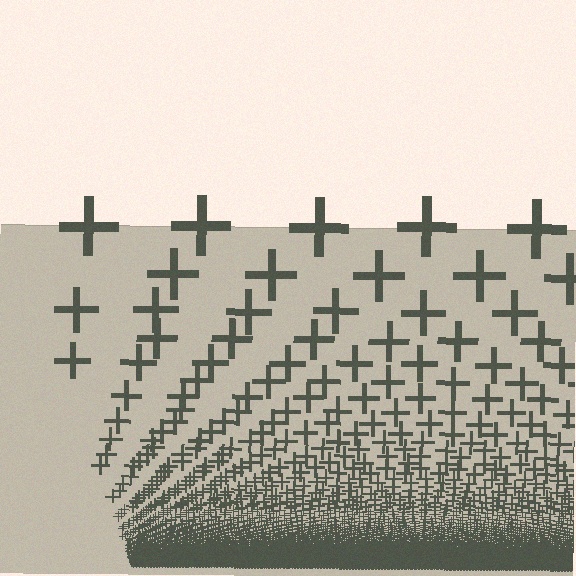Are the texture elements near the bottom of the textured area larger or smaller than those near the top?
Smaller. The gradient is inverted — elements near the bottom are smaller and denser.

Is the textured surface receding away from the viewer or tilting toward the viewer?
The surface appears to tilt toward the viewer. Texture elements get larger and sparser toward the top.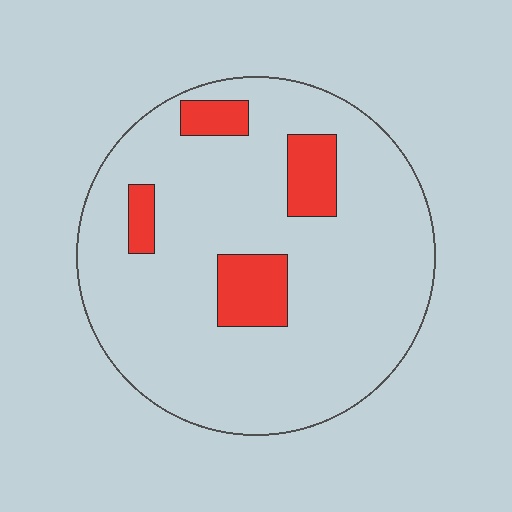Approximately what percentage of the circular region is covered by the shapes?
Approximately 15%.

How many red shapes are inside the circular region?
4.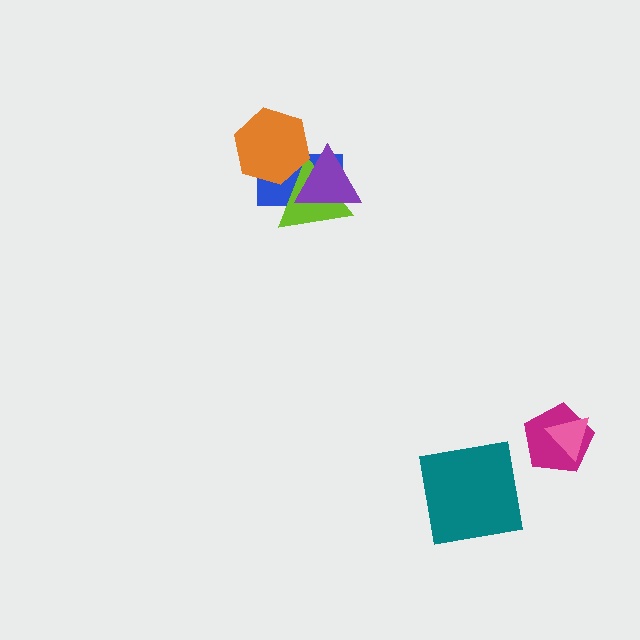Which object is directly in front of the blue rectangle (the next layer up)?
The lime triangle is directly in front of the blue rectangle.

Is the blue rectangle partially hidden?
Yes, it is partially covered by another shape.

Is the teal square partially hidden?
No, no other shape covers it.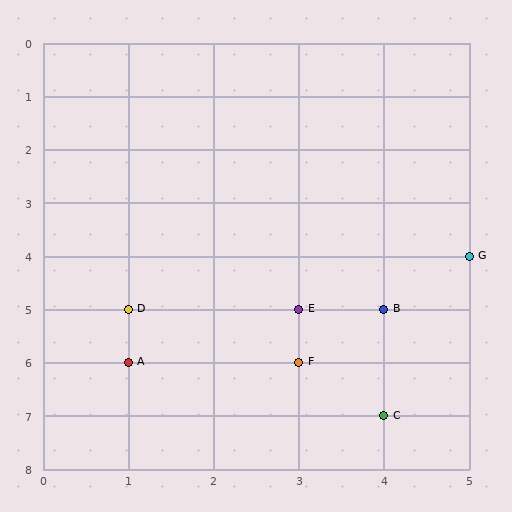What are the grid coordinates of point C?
Point C is at grid coordinates (4, 7).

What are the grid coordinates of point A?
Point A is at grid coordinates (1, 6).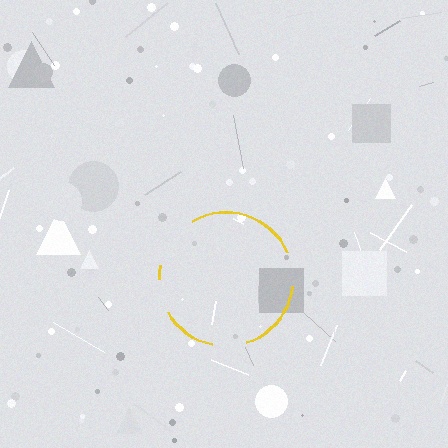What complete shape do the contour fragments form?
The contour fragments form a circle.